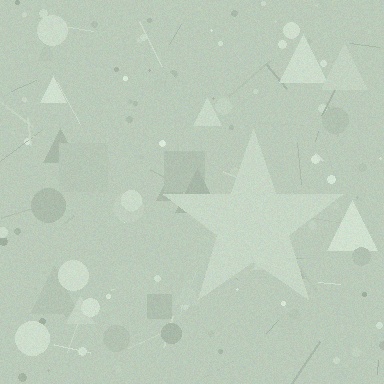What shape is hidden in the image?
A star is hidden in the image.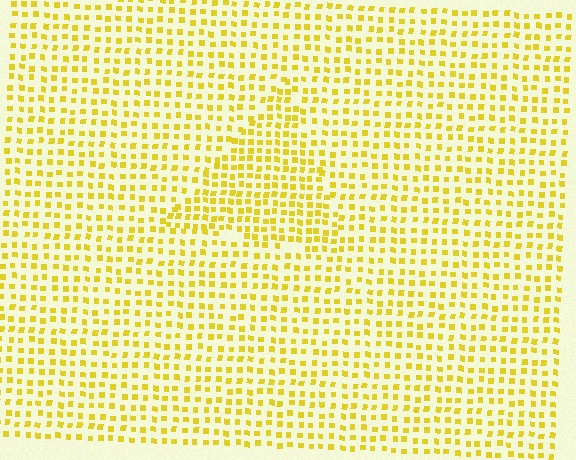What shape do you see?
I see a triangle.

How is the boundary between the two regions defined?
The boundary is defined by a change in element density (approximately 1.5x ratio). All elements are the same color, size, and shape.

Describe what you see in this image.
The image contains small yellow elements arranged at two different densities. A triangle-shaped region is visible where the elements are more densely packed than the surrounding area.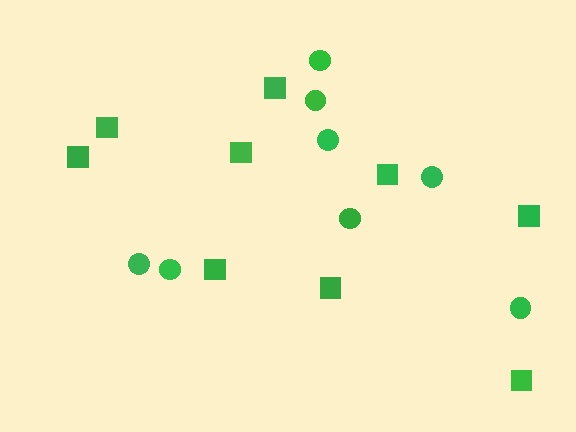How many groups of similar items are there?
There are 2 groups: one group of squares (9) and one group of circles (8).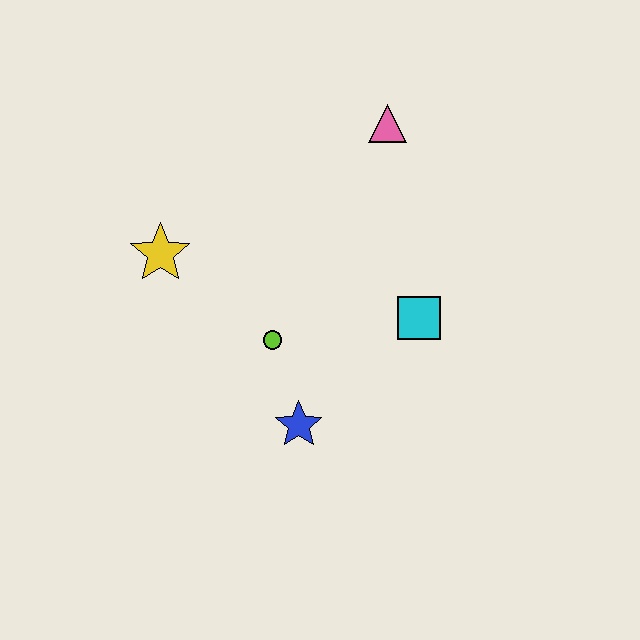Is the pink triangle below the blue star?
No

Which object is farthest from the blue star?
The pink triangle is farthest from the blue star.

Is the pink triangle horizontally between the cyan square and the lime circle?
Yes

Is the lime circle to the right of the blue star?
No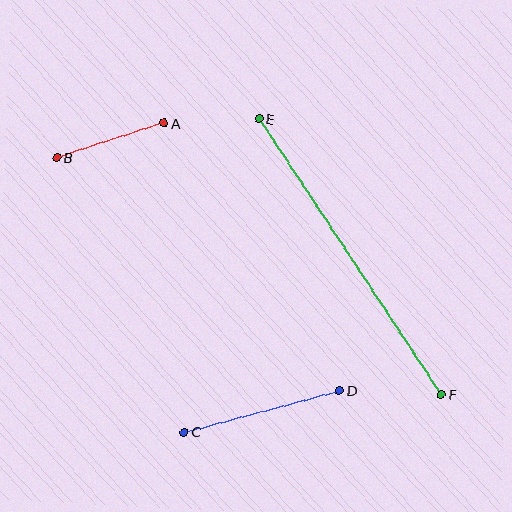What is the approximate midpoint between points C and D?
The midpoint is at approximately (262, 411) pixels.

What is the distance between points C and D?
The distance is approximately 161 pixels.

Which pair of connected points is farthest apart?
Points E and F are farthest apart.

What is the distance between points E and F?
The distance is approximately 331 pixels.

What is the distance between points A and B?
The distance is approximately 113 pixels.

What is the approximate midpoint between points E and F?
The midpoint is at approximately (350, 257) pixels.